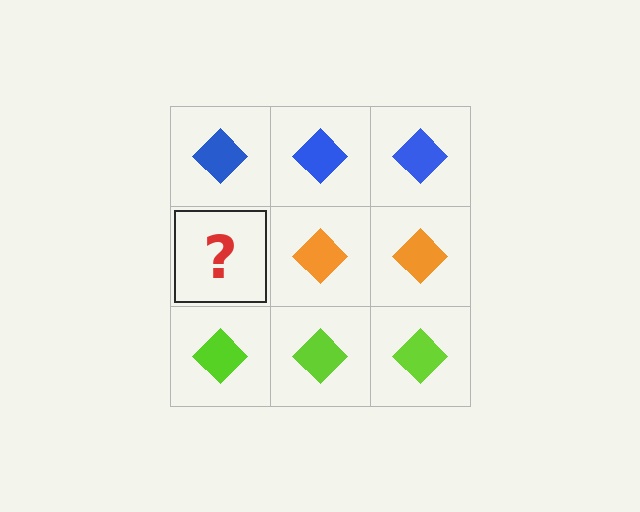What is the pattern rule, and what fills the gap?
The rule is that each row has a consistent color. The gap should be filled with an orange diamond.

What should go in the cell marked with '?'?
The missing cell should contain an orange diamond.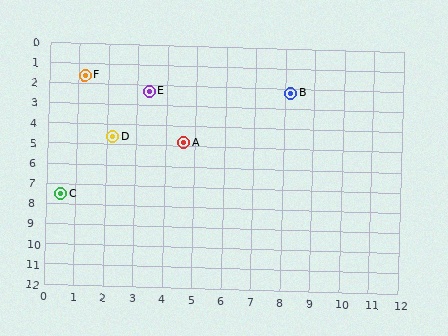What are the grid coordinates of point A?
Point A is at approximately (4.6, 4.8).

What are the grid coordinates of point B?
Point B is at approximately (8.2, 2.2).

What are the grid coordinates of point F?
Point F is at approximately (1.2, 1.6).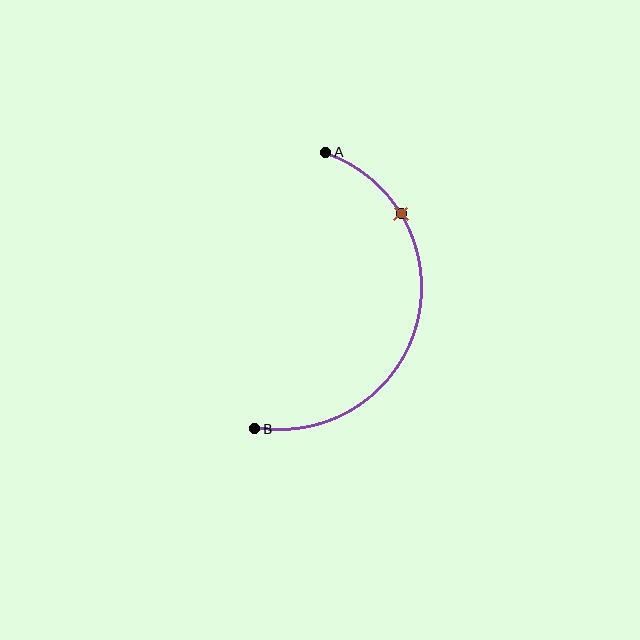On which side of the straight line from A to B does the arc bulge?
The arc bulges to the right of the straight line connecting A and B.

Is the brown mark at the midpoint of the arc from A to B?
No. The brown mark lies on the arc but is closer to endpoint A. The arc midpoint would be at the point on the curve equidistant along the arc from both A and B.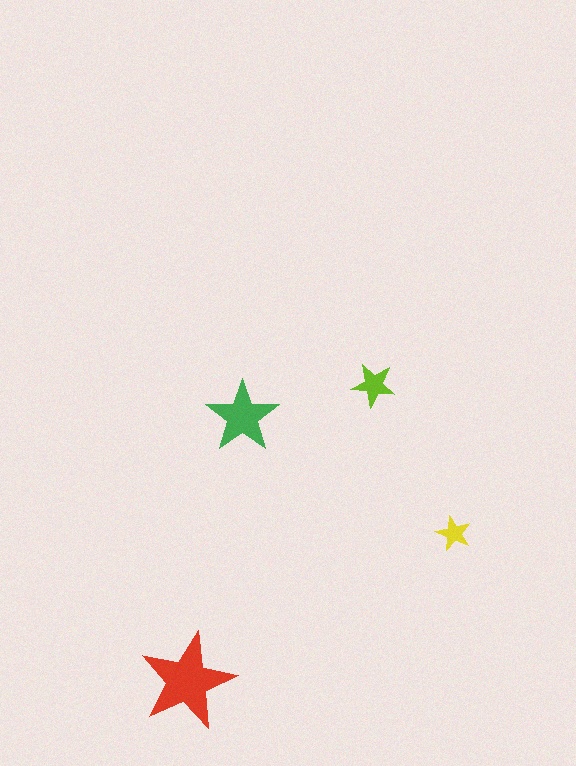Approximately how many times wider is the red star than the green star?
About 1.5 times wider.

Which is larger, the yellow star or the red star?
The red one.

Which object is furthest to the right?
The yellow star is rightmost.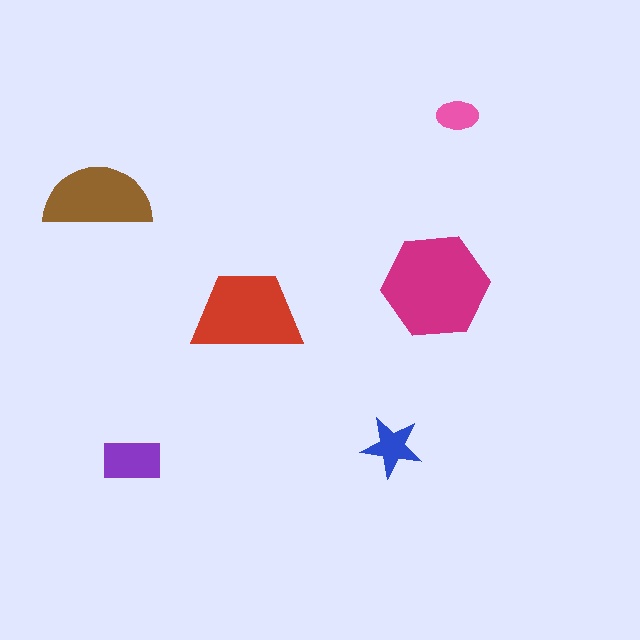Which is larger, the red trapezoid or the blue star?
The red trapezoid.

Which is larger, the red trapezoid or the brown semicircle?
The red trapezoid.